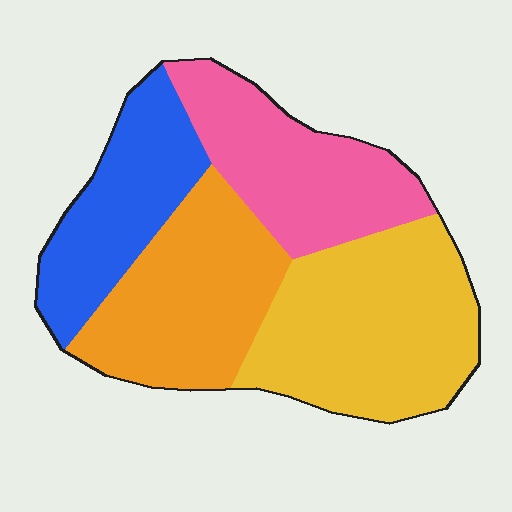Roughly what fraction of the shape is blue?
Blue covers roughly 20% of the shape.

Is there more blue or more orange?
Orange.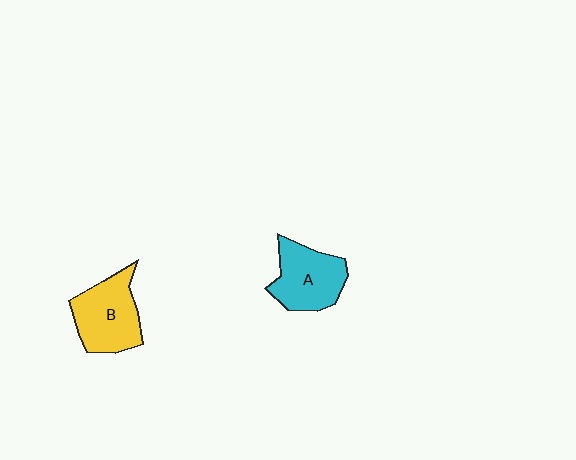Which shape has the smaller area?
Shape A (cyan).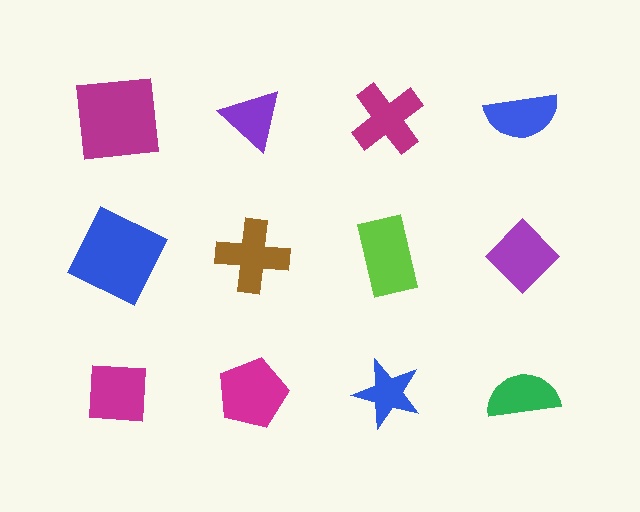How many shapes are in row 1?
4 shapes.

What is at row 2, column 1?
A blue square.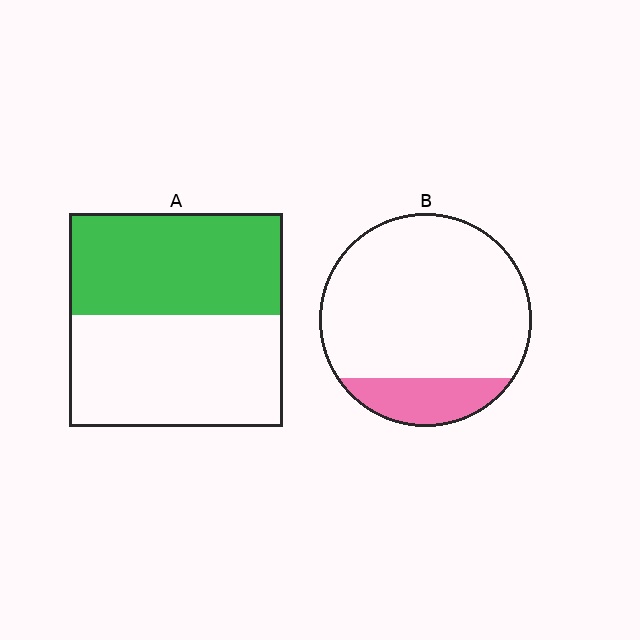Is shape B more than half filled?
No.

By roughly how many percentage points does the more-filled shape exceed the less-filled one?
By roughly 30 percentage points (A over B).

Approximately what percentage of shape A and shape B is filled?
A is approximately 50% and B is approximately 15%.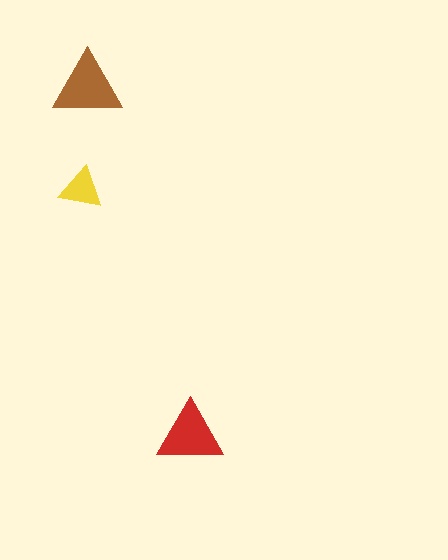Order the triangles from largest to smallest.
the brown one, the red one, the yellow one.